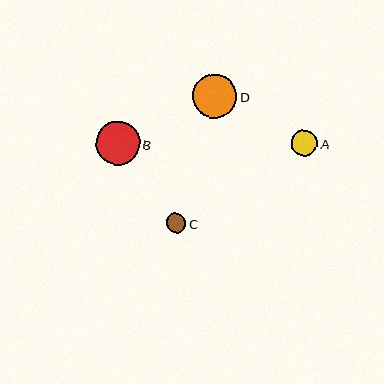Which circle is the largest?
Circle B is the largest with a size of approximately 44 pixels.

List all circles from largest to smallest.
From largest to smallest: B, D, A, C.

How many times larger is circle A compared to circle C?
Circle A is approximately 1.4 times the size of circle C.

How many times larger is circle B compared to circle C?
Circle B is approximately 2.3 times the size of circle C.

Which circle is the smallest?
Circle C is the smallest with a size of approximately 19 pixels.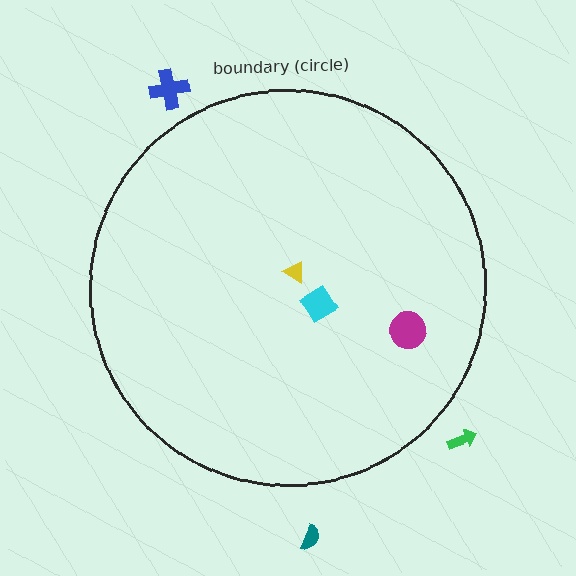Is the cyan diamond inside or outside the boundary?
Inside.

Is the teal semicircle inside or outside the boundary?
Outside.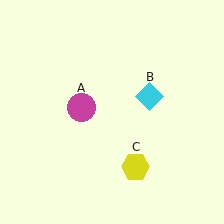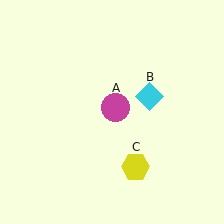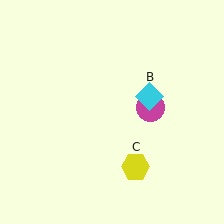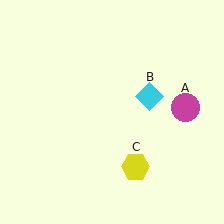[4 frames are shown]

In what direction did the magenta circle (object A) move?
The magenta circle (object A) moved right.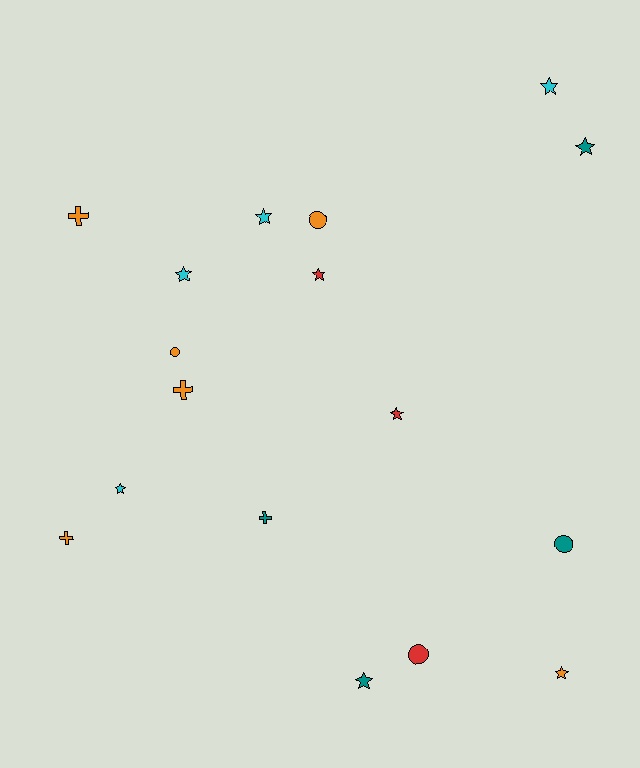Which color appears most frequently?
Orange, with 6 objects.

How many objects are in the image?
There are 17 objects.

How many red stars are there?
There are 2 red stars.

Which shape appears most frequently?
Star, with 9 objects.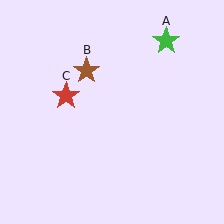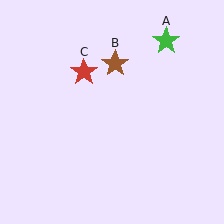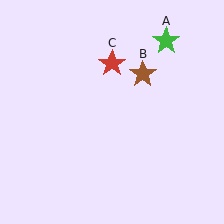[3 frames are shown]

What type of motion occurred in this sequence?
The brown star (object B), red star (object C) rotated clockwise around the center of the scene.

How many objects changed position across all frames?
2 objects changed position: brown star (object B), red star (object C).